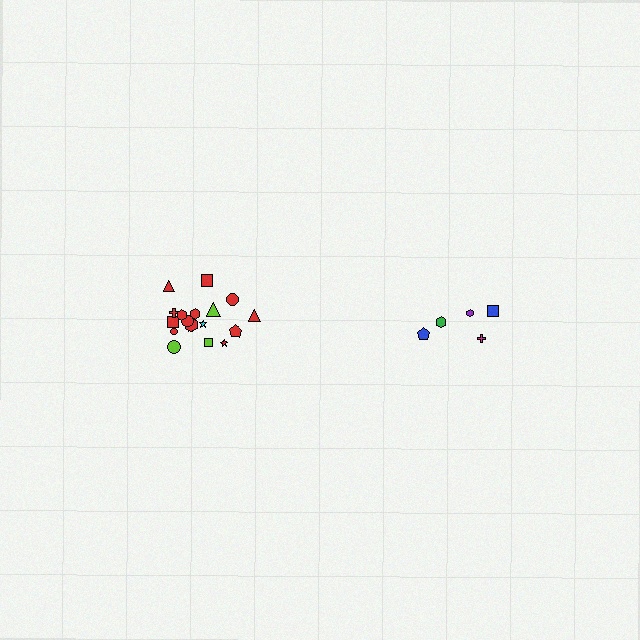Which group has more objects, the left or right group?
The left group.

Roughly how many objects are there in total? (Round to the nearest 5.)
Roughly 25 objects in total.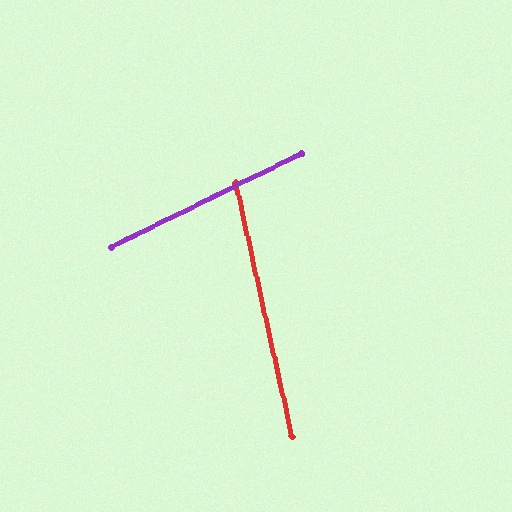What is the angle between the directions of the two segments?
Approximately 76 degrees.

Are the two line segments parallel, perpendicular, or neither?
Neither parallel nor perpendicular — they differ by about 76°.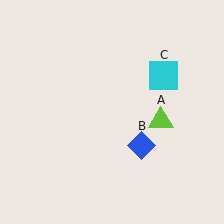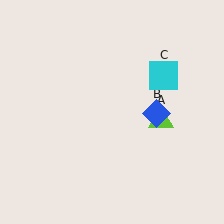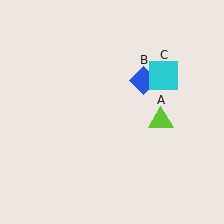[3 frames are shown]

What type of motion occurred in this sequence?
The blue diamond (object B) rotated counterclockwise around the center of the scene.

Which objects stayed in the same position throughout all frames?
Lime triangle (object A) and cyan square (object C) remained stationary.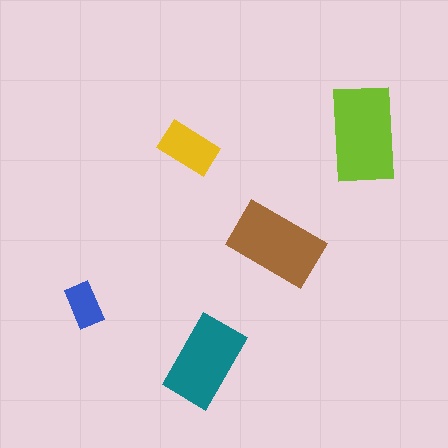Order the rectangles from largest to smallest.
the lime one, the brown one, the teal one, the yellow one, the blue one.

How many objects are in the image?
There are 5 objects in the image.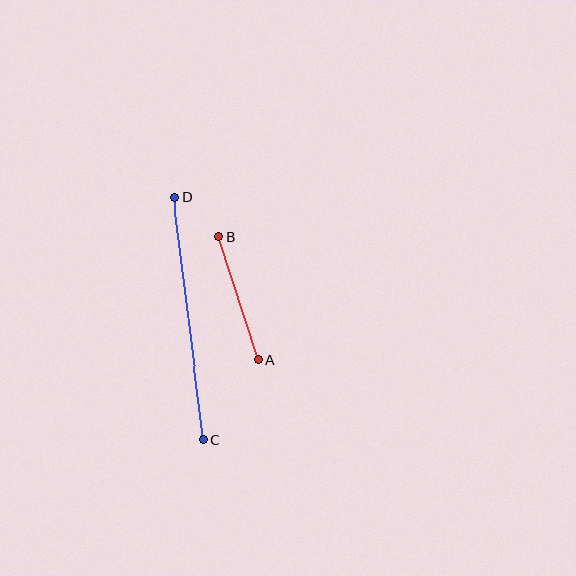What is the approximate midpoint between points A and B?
The midpoint is at approximately (238, 298) pixels.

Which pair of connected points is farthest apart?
Points C and D are farthest apart.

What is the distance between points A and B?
The distance is approximately 129 pixels.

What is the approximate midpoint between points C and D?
The midpoint is at approximately (189, 319) pixels.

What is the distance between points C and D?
The distance is approximately 244 pixels.